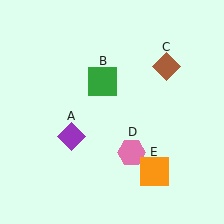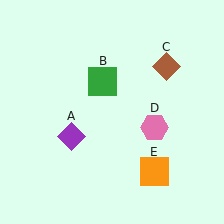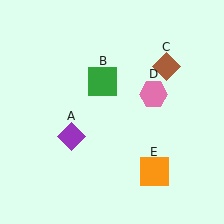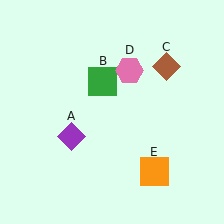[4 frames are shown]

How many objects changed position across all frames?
1 object changed position: pink hexagon (object D).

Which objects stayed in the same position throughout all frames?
Purple diamond (object A) and green square (object B) and brown diamond (object C) and orange square (object E) remained stationary.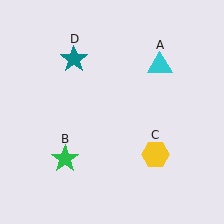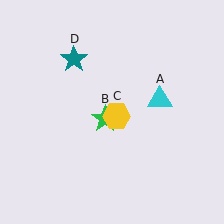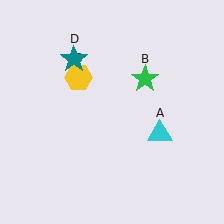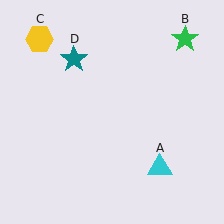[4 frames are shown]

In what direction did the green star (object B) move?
The green star (object B) moved up and to the right.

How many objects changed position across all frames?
3 objects changed position: cyan triangle (object A), green star (object B), yellow hexagon (object C).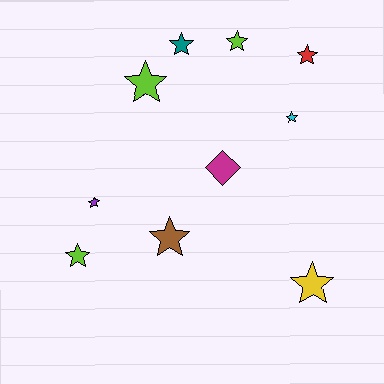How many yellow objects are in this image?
There is 1 yellow object.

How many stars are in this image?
There are 9 stars.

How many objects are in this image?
There are 10 objects.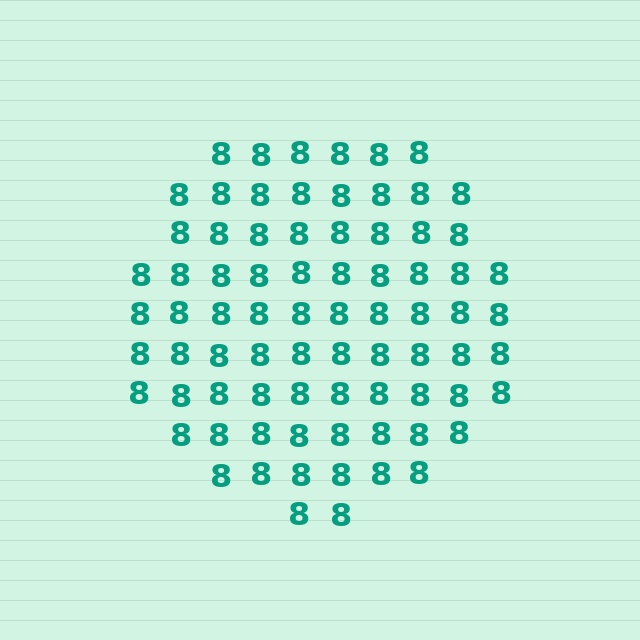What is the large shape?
The large shape is a circle.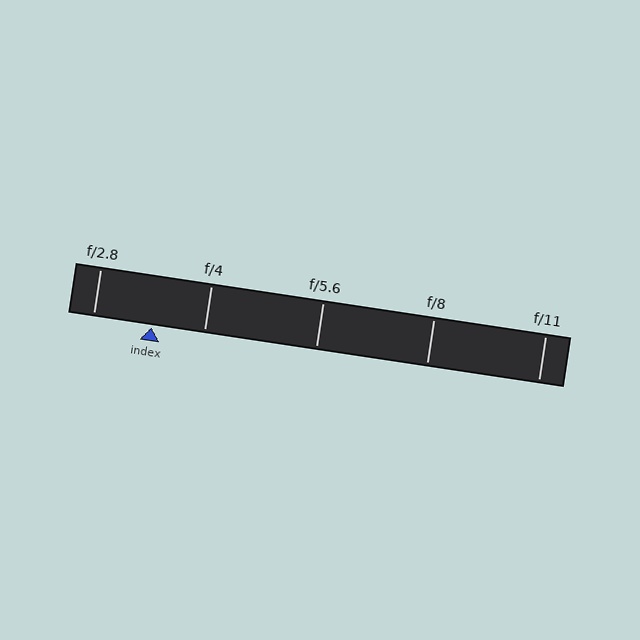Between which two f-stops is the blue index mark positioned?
The index mark is between f/2.8 and f/4.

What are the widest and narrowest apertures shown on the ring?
The widest aperture shown is f/2.8 and the narrowest is f/11.